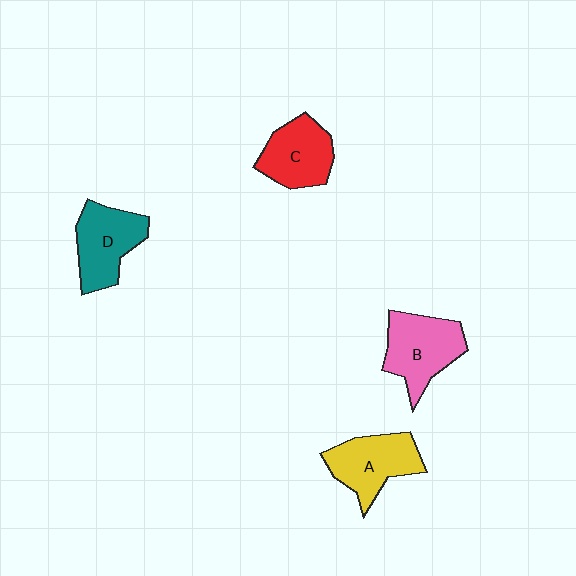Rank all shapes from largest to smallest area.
From largest to smallest: B (pink), A (yellow), D (teal), C (red).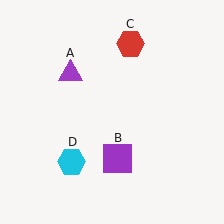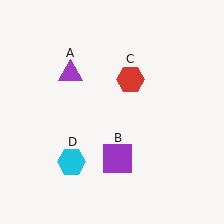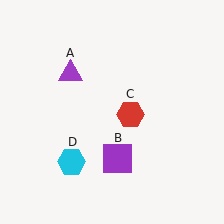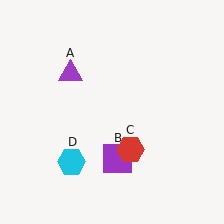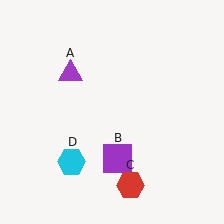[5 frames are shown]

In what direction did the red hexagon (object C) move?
The red hexagon (object C) moved down.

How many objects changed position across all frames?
1 object changed position: red hexagon (object C).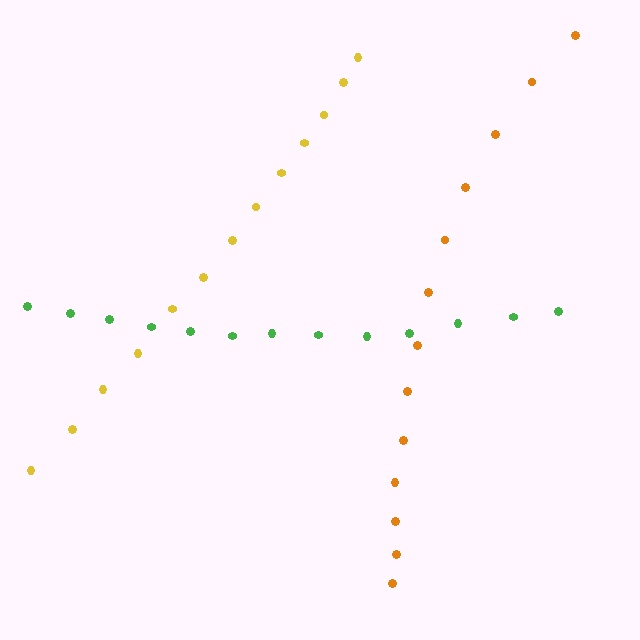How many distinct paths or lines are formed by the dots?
There are 3 distinct paths.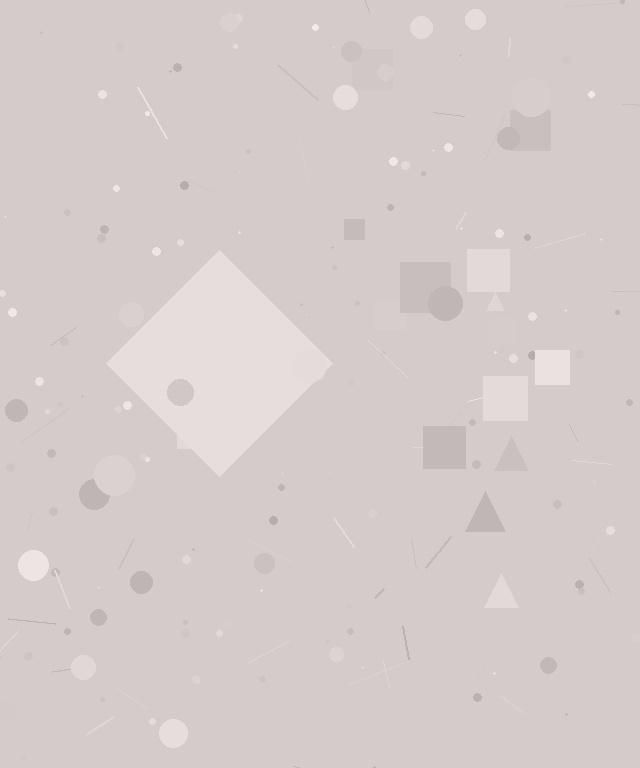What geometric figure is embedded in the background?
A diamond is embedded in the background.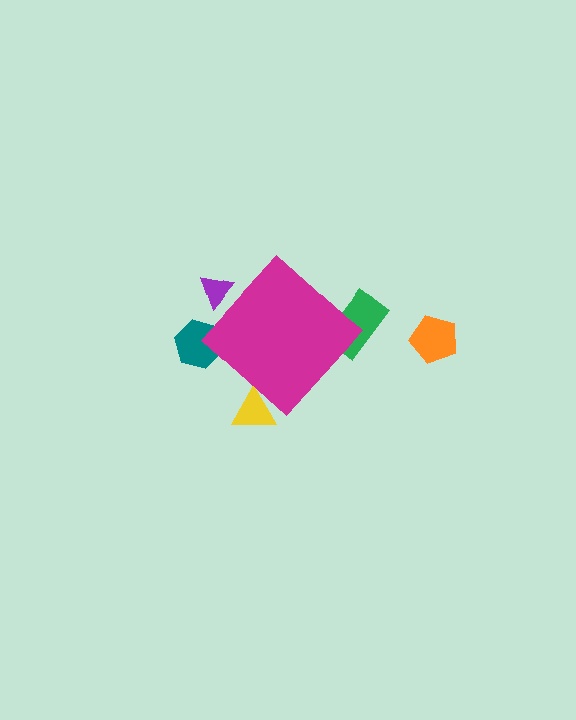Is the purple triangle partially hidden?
Yes, the purple triangle is partially hidden behind the magenta diamond.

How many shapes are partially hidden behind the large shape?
4 shapes are partially hidden.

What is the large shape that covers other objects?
A magenta diamond.